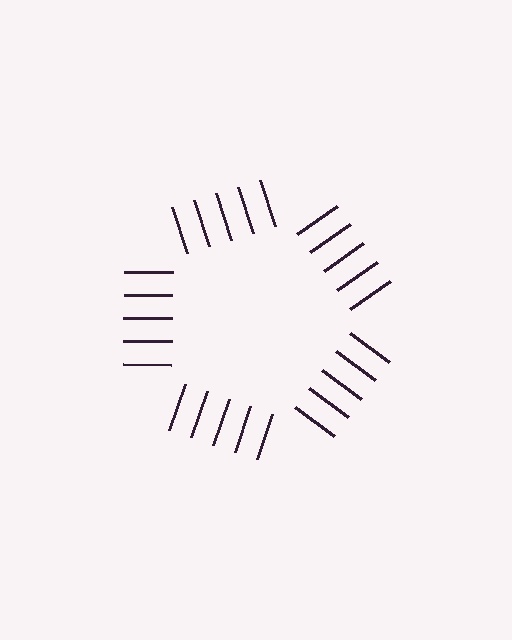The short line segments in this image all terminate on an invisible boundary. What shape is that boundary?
An illusory pentagon — the line segments terminate on its edges but no continuous stroke is drawn.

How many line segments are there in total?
25 — 5 along each of the 5 edges.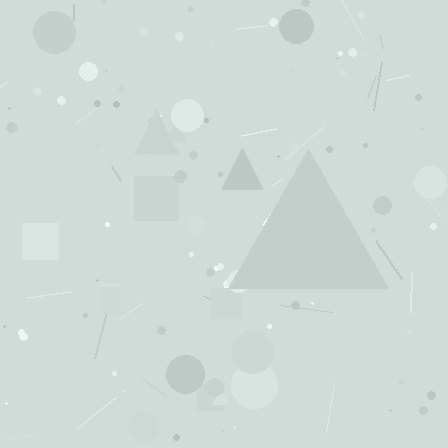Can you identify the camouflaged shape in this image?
The camouflaged shape is a triangle.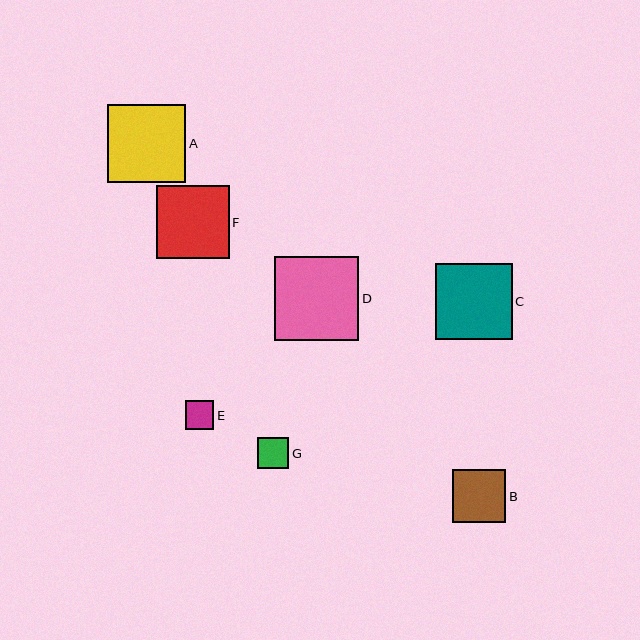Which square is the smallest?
Square E is the smallest with a size of approximately 29 pixels.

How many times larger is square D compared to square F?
Square D is approximately 1.2 times the size of square F.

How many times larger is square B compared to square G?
Square B is approximately 1.7 times the size of square G.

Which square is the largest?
Square D is the largest with a size of approximately 84 pixels.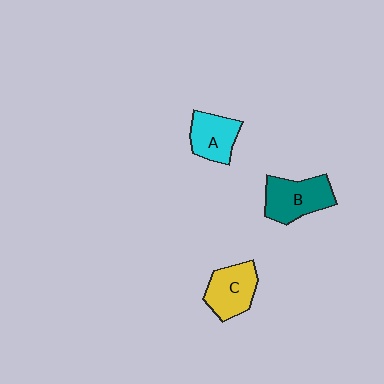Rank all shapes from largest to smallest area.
From largest to smallest: B (teal), C (yellow), A (cyan).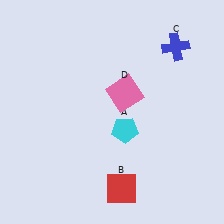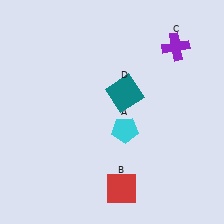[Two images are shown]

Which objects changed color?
C changed from blue to purple. D changed from pink to teal.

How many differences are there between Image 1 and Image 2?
There are 2 differences between the two images.